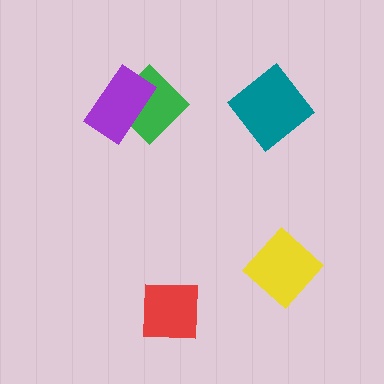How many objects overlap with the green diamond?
1 object overlaps with the green diamond.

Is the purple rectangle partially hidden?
No, no other shape covers it.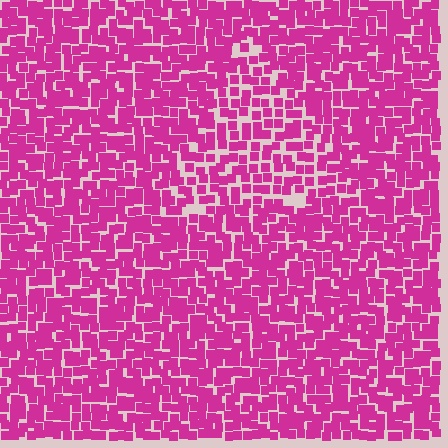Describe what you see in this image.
The image contains small magenta elements arranged at two different densities. A triangle-shaped region is visible where the elements are less densely packed than the surrounding area.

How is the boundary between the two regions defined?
The boundary is defined by a change in element density (approximately 1.5x ratio). All elements are the same color, size, and shape.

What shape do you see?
I see a triangle.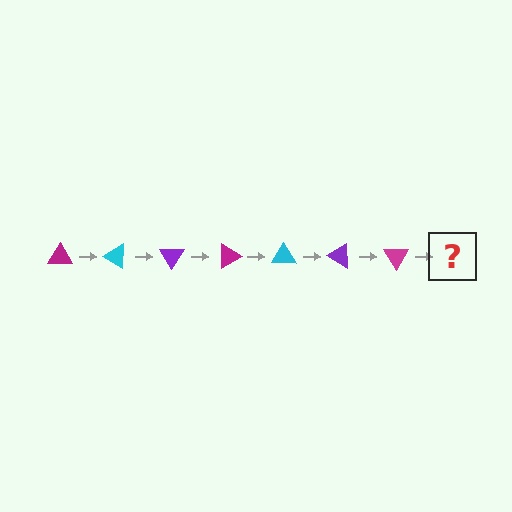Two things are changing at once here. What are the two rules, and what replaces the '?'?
The two rules are that it rotates 30 degrees each step and the color cycles through magenta, cyan, and purple. The '?' should be a cyan triangle, rotated 210 degrees from the start.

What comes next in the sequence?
The next element should be a cyan triangle, rotated 210 degrees from the start.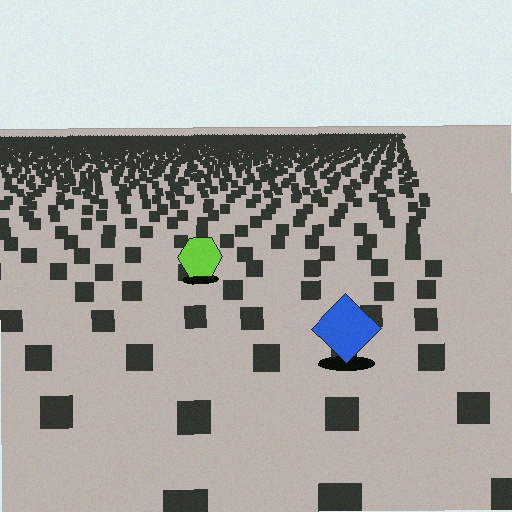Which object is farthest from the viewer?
The lime hexagon is farthest from the viewer. It appears smaller and the ground texture around it is denser.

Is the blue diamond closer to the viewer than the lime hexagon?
Yes. The blue diamond is closer — you can tell from the texture gradient: the ground texture is coarser near it.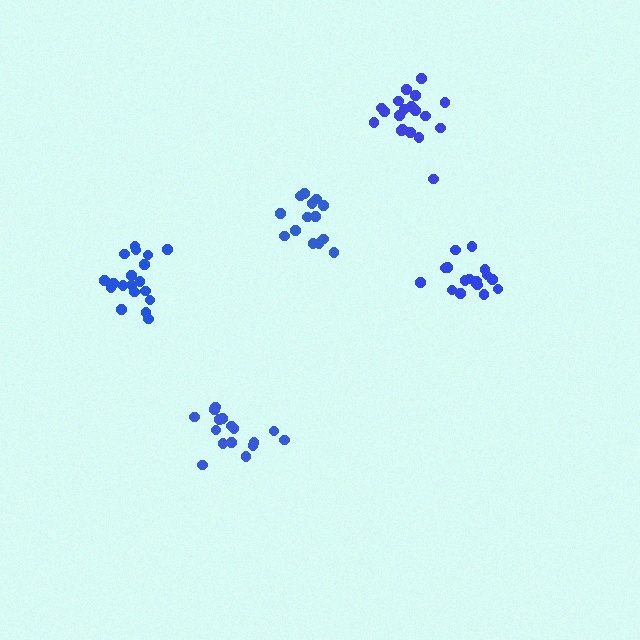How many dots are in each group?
Group 1: 19 dots, Group 2: 18 dots, Group 3: 19 dots, Group 4: 16 dots, Group 5: 14 dots (86 total).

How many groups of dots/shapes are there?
There are 5 groups.